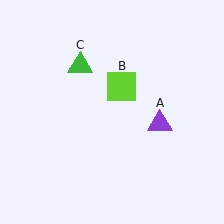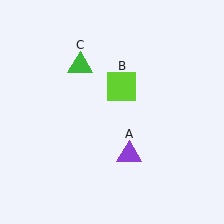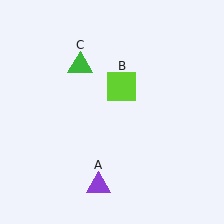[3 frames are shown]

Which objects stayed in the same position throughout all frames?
Lime square (object B) and green triangle (object C) remained stationary.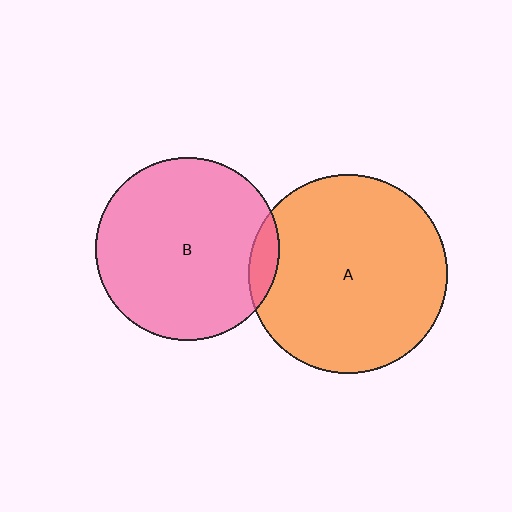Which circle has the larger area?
Circle A (orange).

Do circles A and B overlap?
Yes.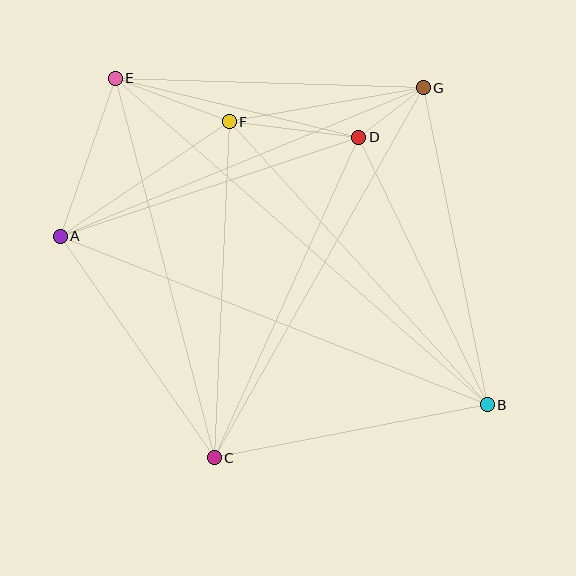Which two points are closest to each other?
Points D and G are closest to each other.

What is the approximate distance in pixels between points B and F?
The distance between B and F is approximately 383 pixels.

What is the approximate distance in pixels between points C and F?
The distance between C and F is approximately 336 pixels.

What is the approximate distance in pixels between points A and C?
The distance between A and C is approximately 270 pixels.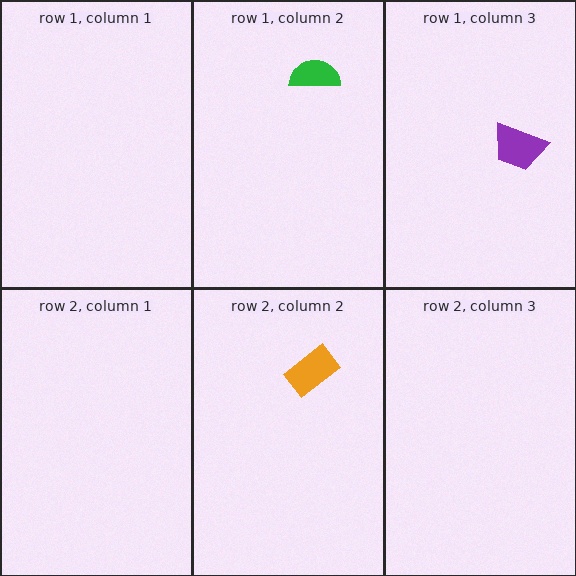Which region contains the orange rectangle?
The row 2, column 2 region.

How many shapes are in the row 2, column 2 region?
1.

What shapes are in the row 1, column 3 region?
The purple trapezoid.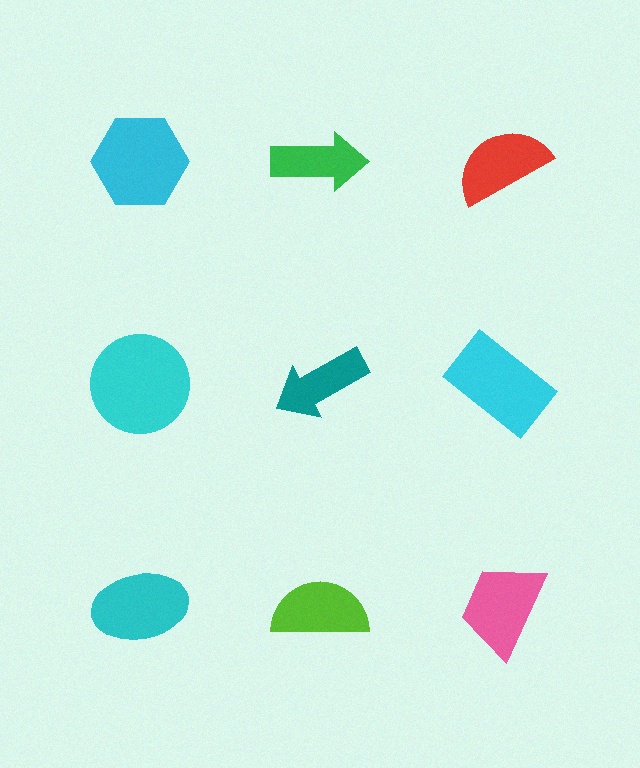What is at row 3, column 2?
A lime semicircle.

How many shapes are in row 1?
3 shapes.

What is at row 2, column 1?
A cyan circle.